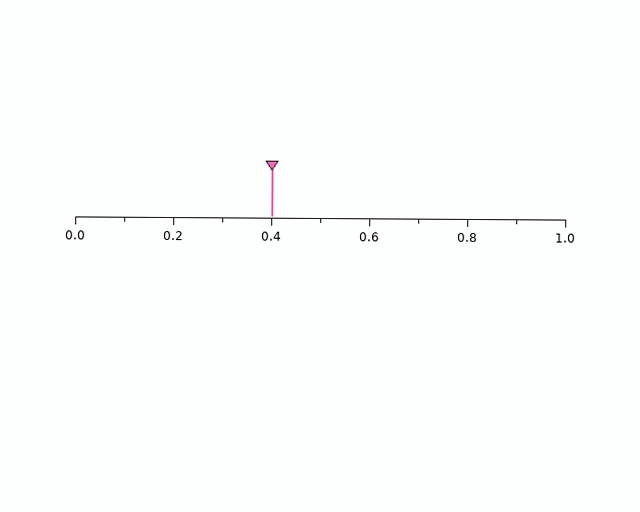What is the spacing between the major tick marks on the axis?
The major ticks are spaced 0.2 apart.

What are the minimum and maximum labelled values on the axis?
The axis runs from 0.0 to 1.0.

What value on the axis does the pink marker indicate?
The marker indicates approximately 0.4.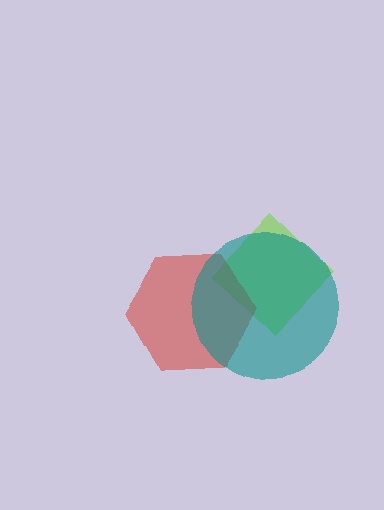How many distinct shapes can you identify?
There are 3 distinct shapes: a lime diamond, a red hexagon, a teal circle.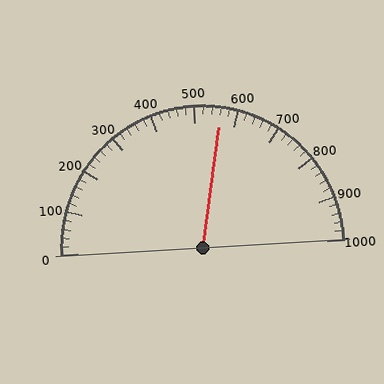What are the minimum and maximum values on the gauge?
The gauge ranges from 0 to 1000.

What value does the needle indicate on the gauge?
The needle indicates approximately 560.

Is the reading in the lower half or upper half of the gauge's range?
The reading is in the upper half of the range (0 to 1000).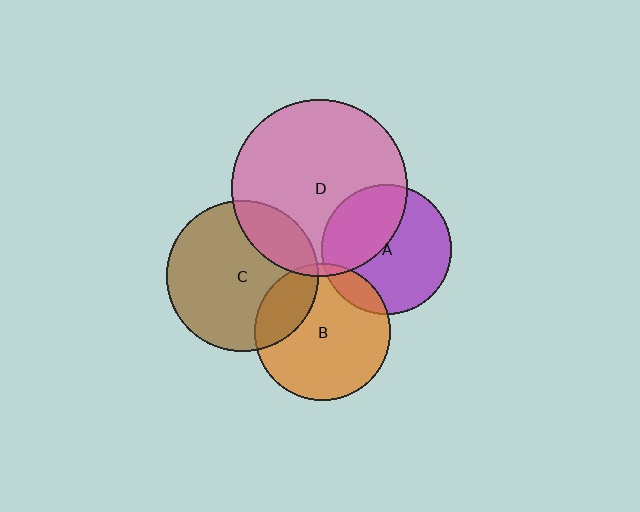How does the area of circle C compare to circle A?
Approximately 1.4 times.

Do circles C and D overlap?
Yes.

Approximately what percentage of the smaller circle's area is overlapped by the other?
Approximately 20%.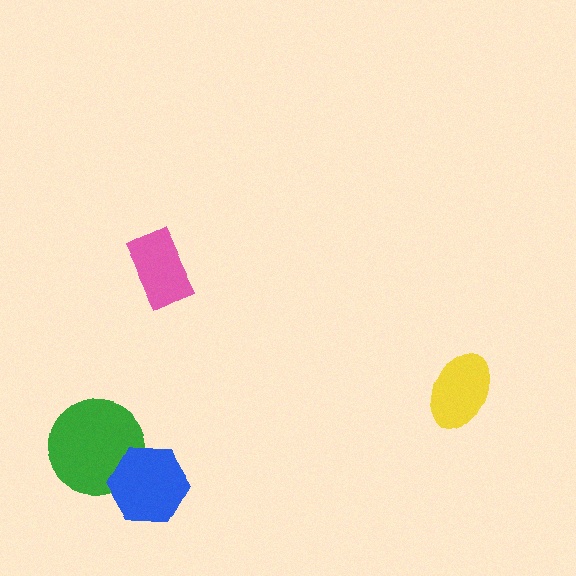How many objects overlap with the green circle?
1 object overlaps with the green circle.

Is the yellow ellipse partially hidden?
No, no other shape covers it.